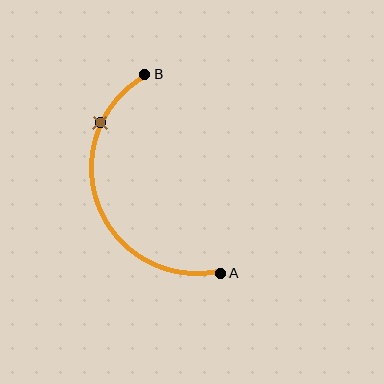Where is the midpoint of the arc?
The arc midpoint is the point on the curve farthest from the straight line joining A and B. It sits to the left of that line.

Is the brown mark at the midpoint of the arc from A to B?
No. The brown mark lies on the arc but is closer to endpoint B. The arc midpoint would be at the point on the curve equidistant along the arc from both A and B.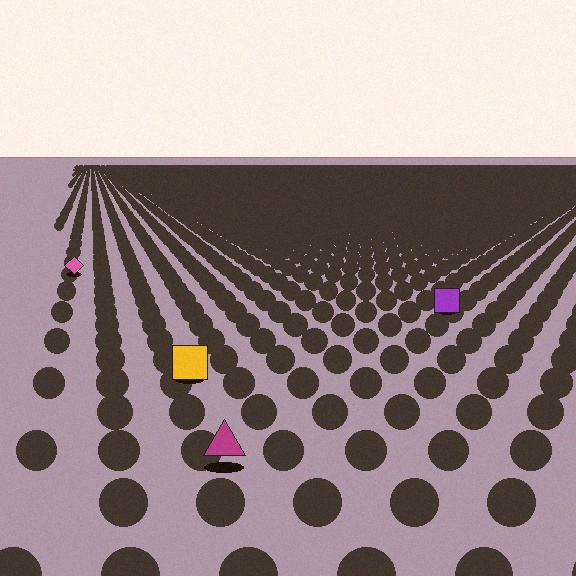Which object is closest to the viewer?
The magenta triangle is closest. The texture marks near it are larger and more spread out.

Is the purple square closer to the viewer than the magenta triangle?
No. The magenta triangle is closer — you can tell from the texture gradient: the ground texture is coarser near it.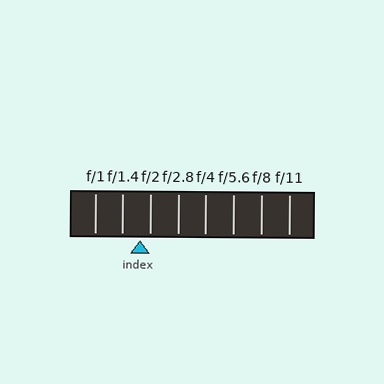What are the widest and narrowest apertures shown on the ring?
The widest aperture shown is f/1 and the narrowest is f/11.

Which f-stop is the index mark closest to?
The index mark is closest to f/2.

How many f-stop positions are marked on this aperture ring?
There are 8 f-stop positions marked.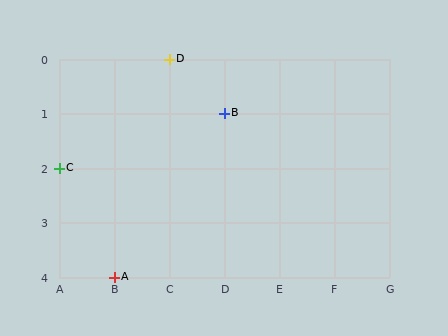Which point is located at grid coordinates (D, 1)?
Point B is at (D, 1).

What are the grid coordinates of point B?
Point B is at grid coordinates (D, 1).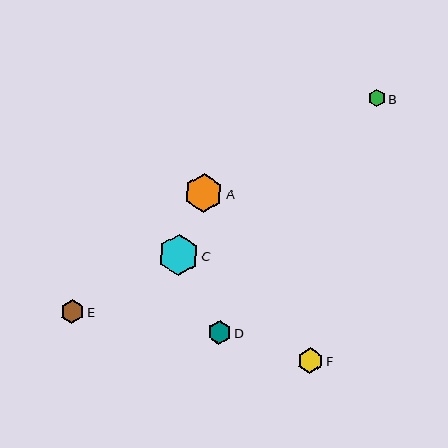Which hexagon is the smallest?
Hexagon B is the smallest with a size of approximately 17 pixels.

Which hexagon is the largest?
Hexagon C is the largest with a size of approximately 40 pixels.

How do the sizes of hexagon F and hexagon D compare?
Hexagon F and hexagon D are approximately the same size.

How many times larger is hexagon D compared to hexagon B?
Hexagon D is approximately 1.4 times the size of hexagon B.